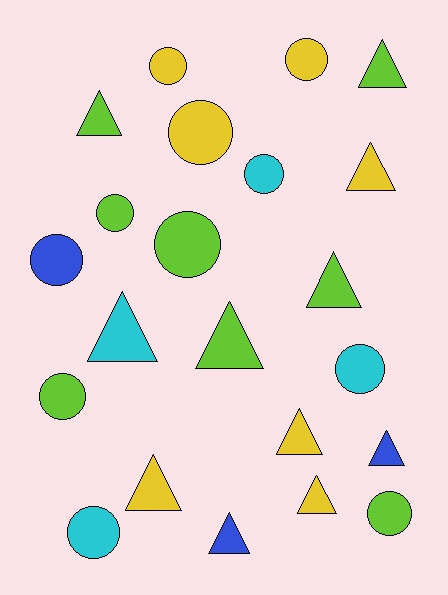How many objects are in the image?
There are 22 objects.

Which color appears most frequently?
Lime, with 8 objects.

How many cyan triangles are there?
There is 1 cyan triangle.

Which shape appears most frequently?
Circle, with 11 objects.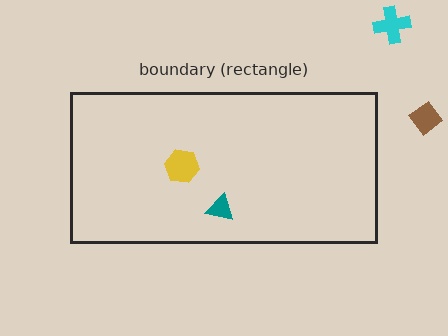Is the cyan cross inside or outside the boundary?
Outside.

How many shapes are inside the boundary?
2 inside, 2 outside.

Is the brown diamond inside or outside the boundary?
Outside.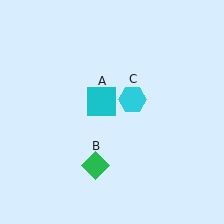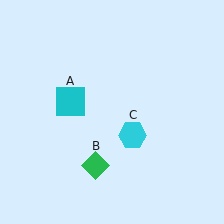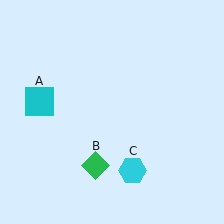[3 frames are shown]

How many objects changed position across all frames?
2 objects changed position: cyan square (object A), cyan hexagon (object C).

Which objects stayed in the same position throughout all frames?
Green diamond (object B) remained stationary.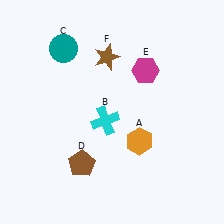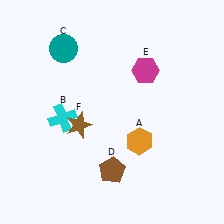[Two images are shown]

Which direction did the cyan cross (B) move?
The cyan cross (B) moved left.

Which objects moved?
The objects that moved are: the cyan cross (B), the brown pentagon (D), the brown star (F).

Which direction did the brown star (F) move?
The brown star (F) moved down.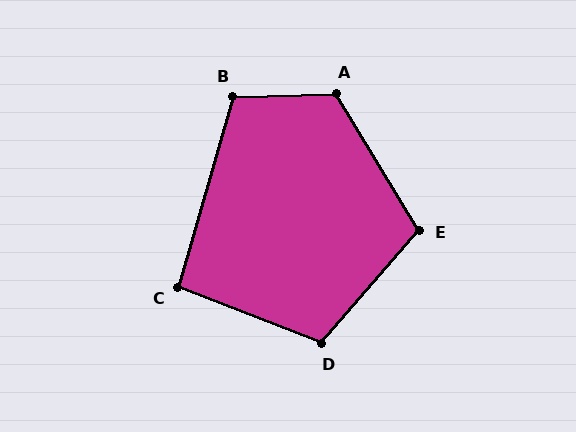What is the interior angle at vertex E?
Approximately 108 degrees (obtuse).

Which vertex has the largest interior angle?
A, at approximately 119 degrees.